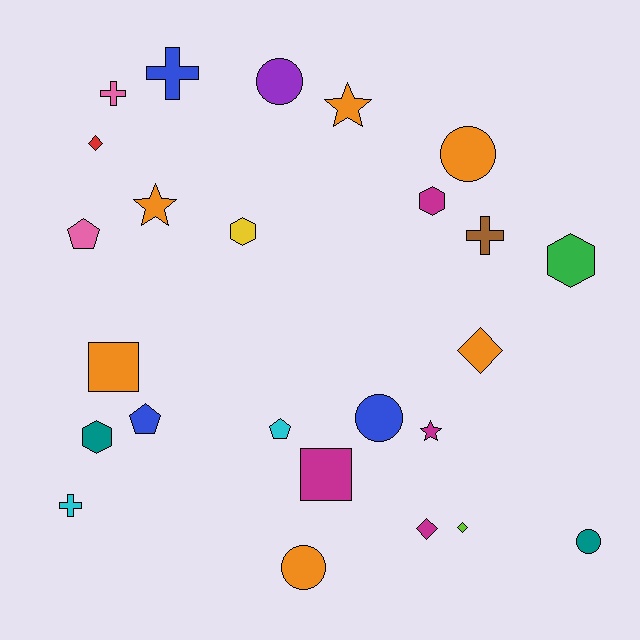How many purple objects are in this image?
There is 1 purple object.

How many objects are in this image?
There are 25 objects.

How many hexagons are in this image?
There are 4 hexagons.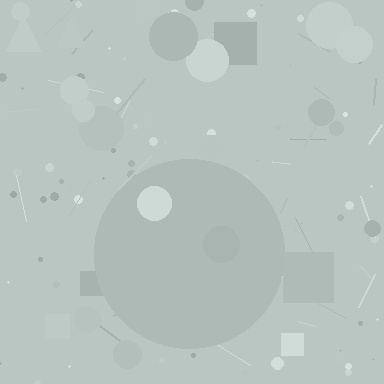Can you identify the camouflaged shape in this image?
The camouflaged shape is a circle.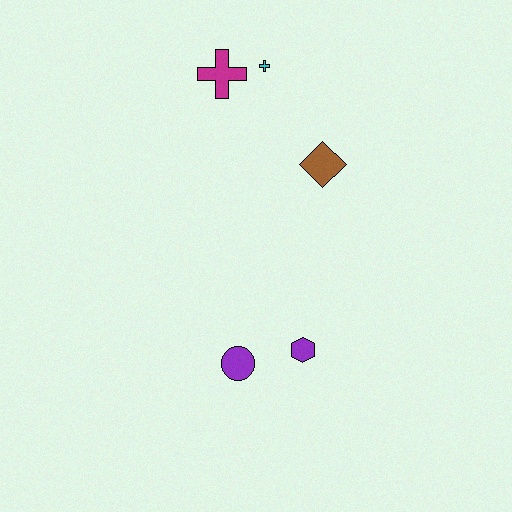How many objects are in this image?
There are 5 objects.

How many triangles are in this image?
There are no triangles.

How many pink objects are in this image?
There are no pink objects.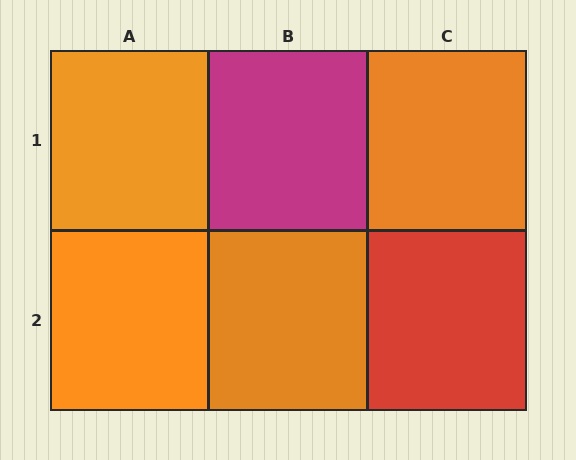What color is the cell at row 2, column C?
Red.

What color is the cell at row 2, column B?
Orange.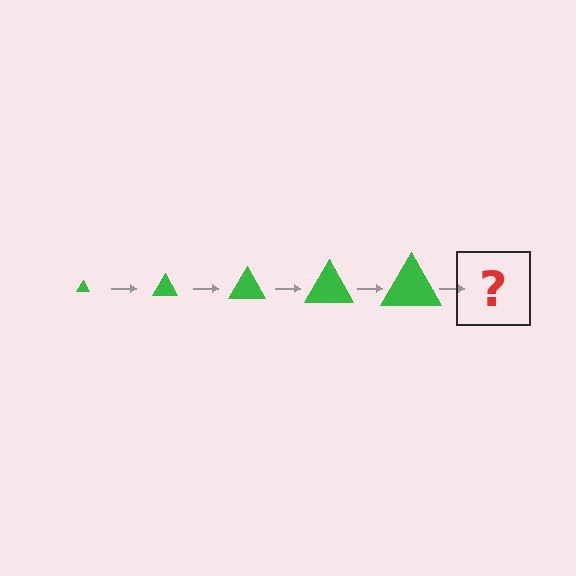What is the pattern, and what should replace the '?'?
The pattern is that the triangle gets progressively larger each step. The '?' should be a green triangle, larger than the previous one.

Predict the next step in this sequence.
The next step is a green triangle, larger than the previous one.